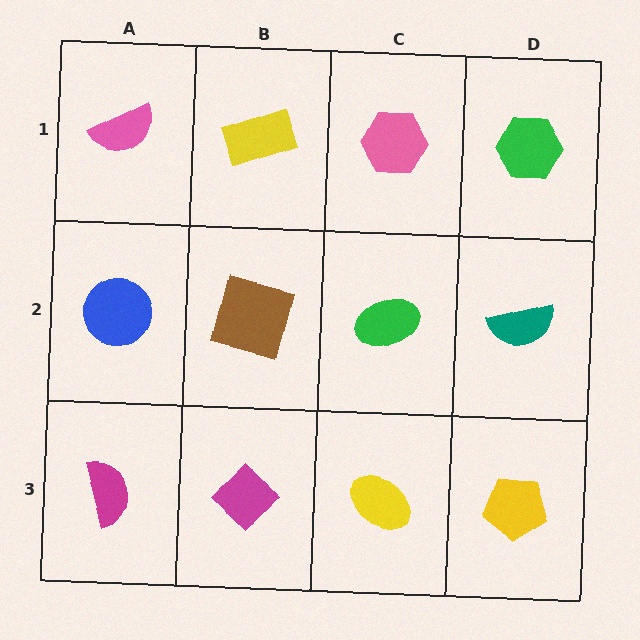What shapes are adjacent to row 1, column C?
A green ellipse (row 2, column C), a yellow rectangle (row 1, column B), a green hexagon (row 1, column D).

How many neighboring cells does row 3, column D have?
2.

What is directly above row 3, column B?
A brown square.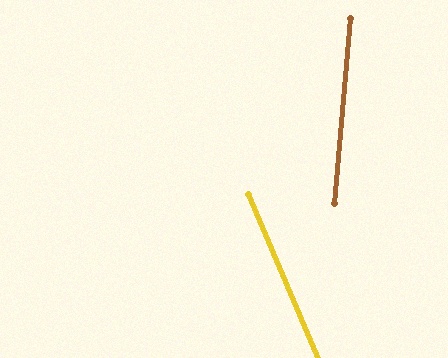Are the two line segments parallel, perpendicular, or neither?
Neither parallel nor perpendicular — they differ by about 28°.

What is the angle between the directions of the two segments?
Approximately 28 degrees.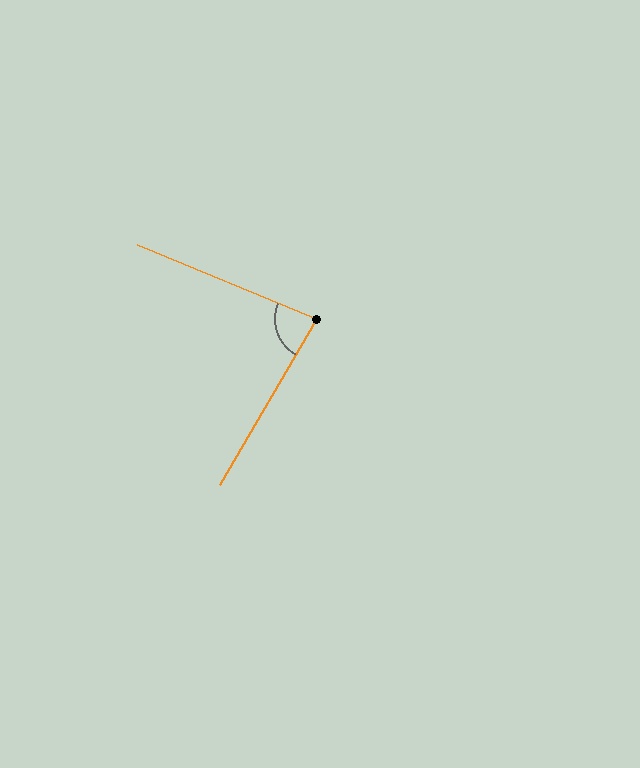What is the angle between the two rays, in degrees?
Approximately 82 degrees.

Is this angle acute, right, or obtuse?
It is acute.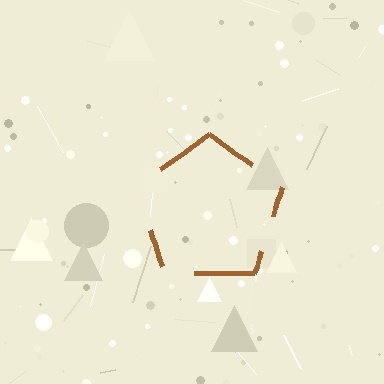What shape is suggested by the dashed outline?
The dashed outline suggests a pentagon.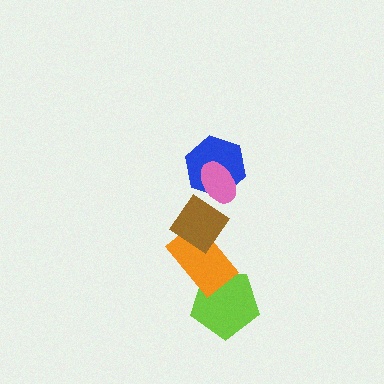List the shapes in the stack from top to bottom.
From top to bottom: the pink ellipse, the blue hexagon, the brown diamond, the orange rectangle, the lime pentagon.